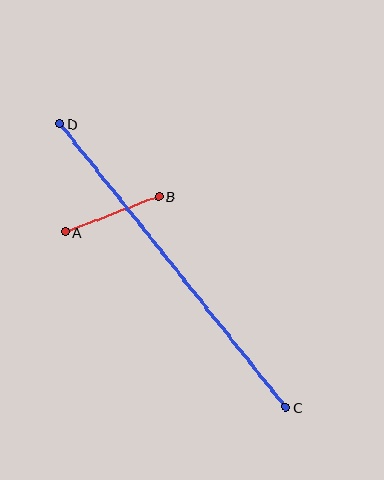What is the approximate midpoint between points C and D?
The midpoint is at approximately (173, 265) pixels.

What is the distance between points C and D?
The distance is approximately 362 pixels.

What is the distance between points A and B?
The distance is approximately 100 pixels.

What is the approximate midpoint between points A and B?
The midpoint is at approximately (112, 214) pixels.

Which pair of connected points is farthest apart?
Points C and D are farthest apart.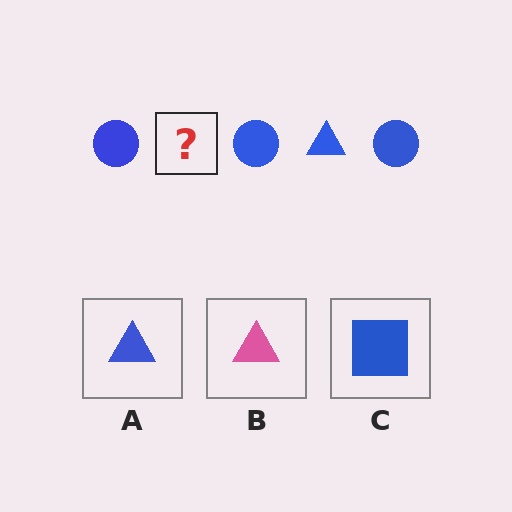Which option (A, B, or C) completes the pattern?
A.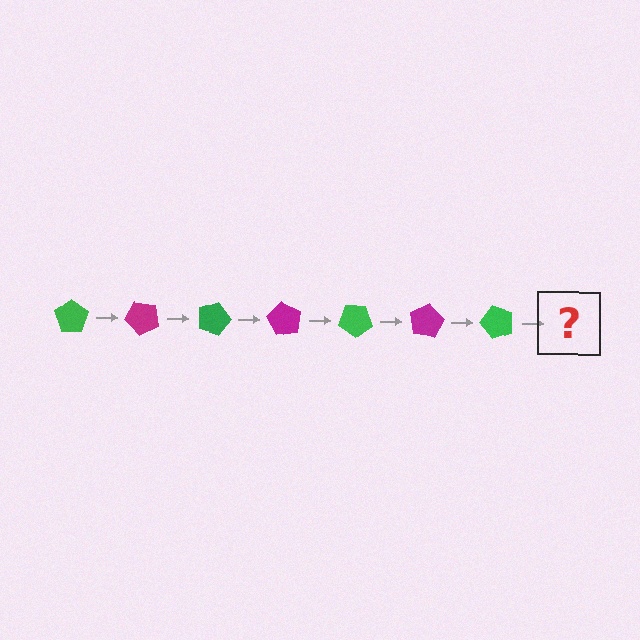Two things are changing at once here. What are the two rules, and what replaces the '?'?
The two rules are that it rotates 45 degrees each step and the color cycles through green and magenta. The '?' should be a magenta pentagon, rotated 315 degrees from the start.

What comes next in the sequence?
The next element should be a magenta pentagon, rotated 315 degrees from the start.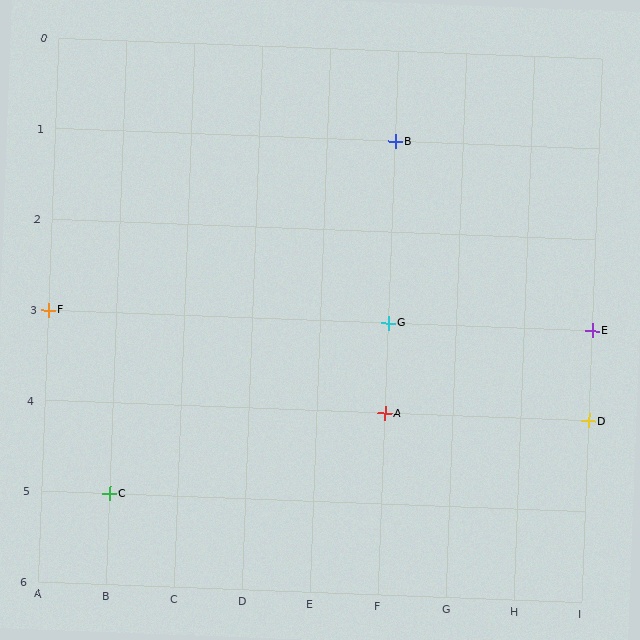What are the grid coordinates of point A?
Point A is at grid coordinates (F, 4).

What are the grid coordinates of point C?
Point C is at grid coordinates (B, 5).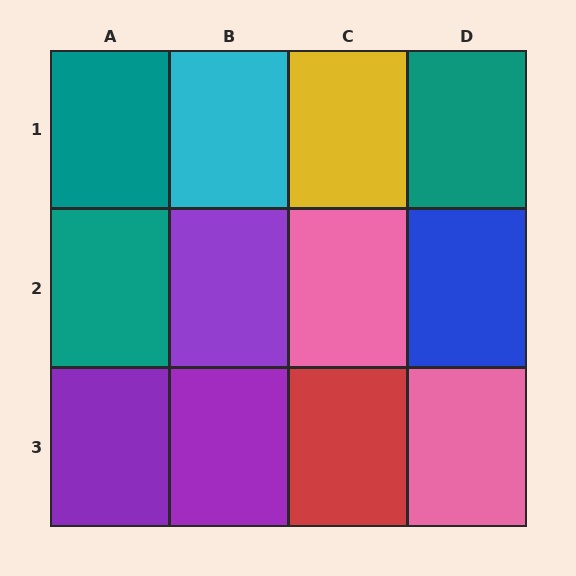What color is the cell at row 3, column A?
Purple.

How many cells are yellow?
1 cell is yellow.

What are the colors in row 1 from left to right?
Teal, cyan, yellow, teal.